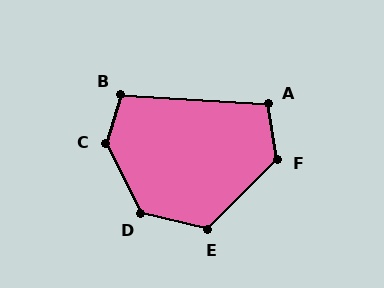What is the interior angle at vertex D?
Approximately 129 degrees (obtuse).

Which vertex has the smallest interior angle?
A, at approximately 102 degrees.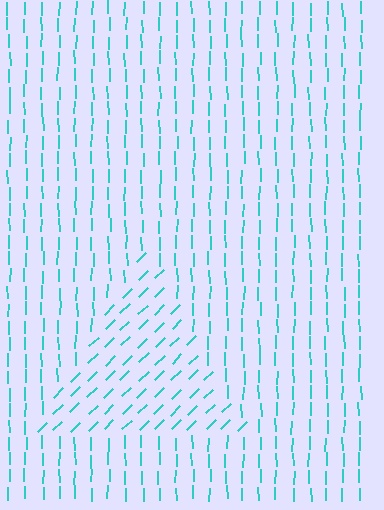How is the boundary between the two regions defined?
The boundary is defined purely by a change in line orientation (approximately 45 degrees difference). All lines are the same color and thickness.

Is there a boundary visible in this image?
Yes, there is a texture boundary formed by a change in line orientation.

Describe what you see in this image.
The image is filled with small cyan line segments. A triangle region in the image has lines oriented differently from the surrounding lines, creating a visible texture boundary.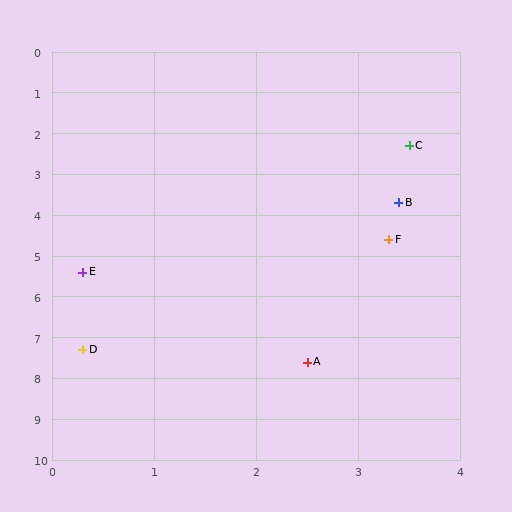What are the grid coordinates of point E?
Point E is at approximately (0.3, 5.4).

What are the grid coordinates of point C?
Point C is at approximately (3.5, 2.3).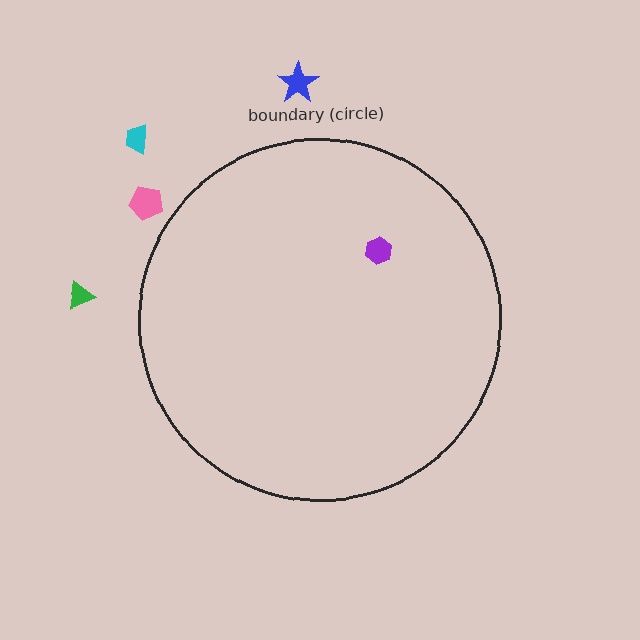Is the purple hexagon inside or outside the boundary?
Inside.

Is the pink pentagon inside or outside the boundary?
Outside.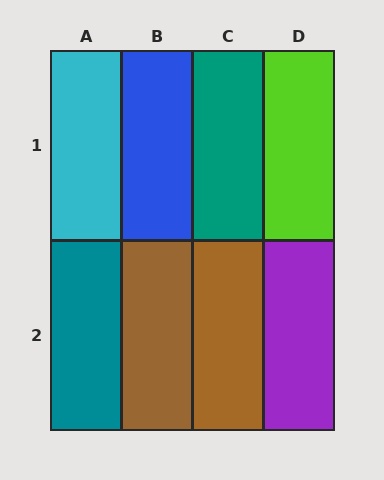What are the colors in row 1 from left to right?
Cyan, blue, teal, lime.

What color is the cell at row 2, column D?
Purple.